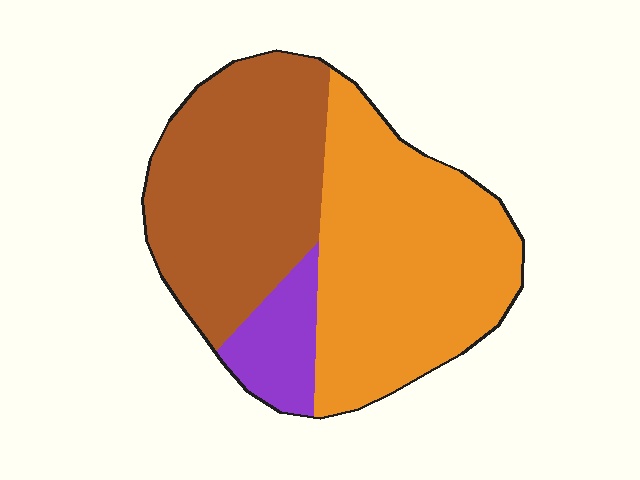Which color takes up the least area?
Purple, at roughly 10%.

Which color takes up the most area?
Orange, at roughly 50%.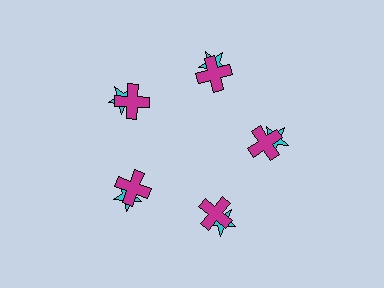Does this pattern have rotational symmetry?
Yes, this pattern has 5-fold rotational symmetry. It looks the same after rotating 72 degrees around the center.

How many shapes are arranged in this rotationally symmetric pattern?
There are 10 shapes, arranged in 5 groups of 2.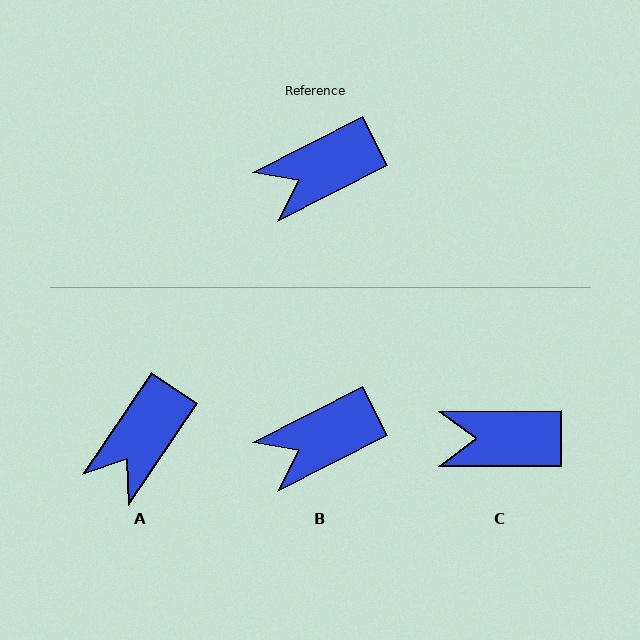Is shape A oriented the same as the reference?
No, it is off by about 29 degrees.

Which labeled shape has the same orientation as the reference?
B.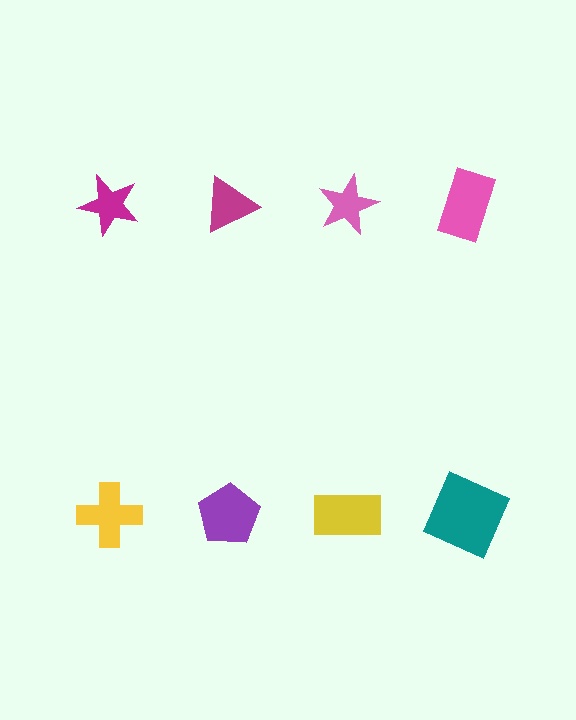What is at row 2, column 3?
A yellow rectangle.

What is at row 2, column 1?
A yellow cross.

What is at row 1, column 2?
A magenta triangle.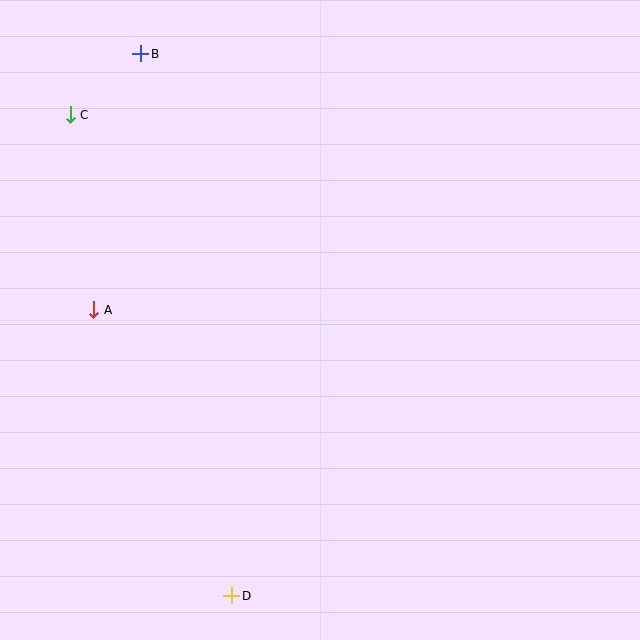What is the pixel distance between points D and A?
The distance between D and A is 318 pixels.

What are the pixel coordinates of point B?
Point B is at (141, 54).